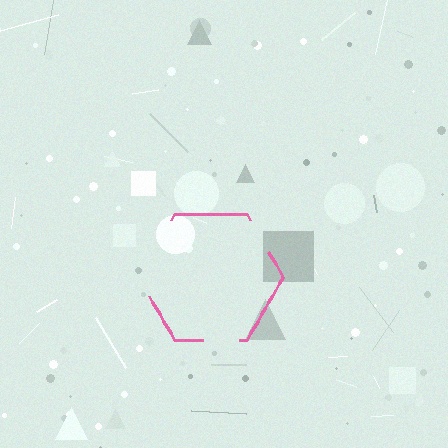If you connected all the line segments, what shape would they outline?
They would outline a hexagon.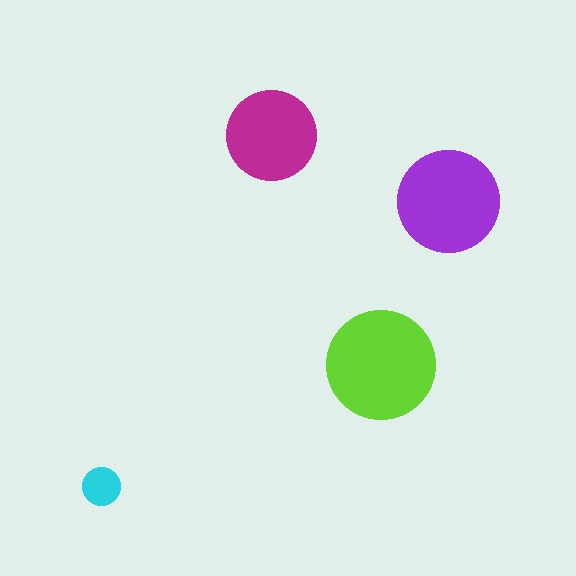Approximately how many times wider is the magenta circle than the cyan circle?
About 2.5 times wider.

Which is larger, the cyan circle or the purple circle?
The purple one.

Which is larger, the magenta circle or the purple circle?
The purple one.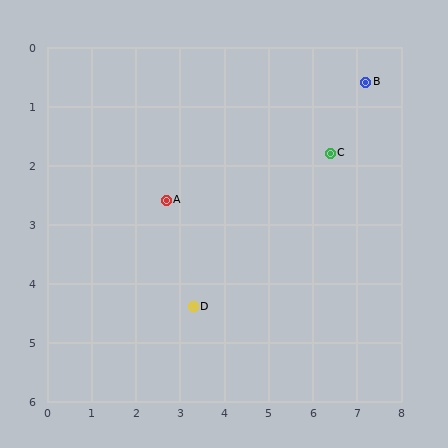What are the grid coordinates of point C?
Point C is at approximately (6.4, 1.8).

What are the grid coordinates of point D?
Point D is at approximately (3.3, 4.4).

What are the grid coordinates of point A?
Point A is at approximately (2.7, 2.6).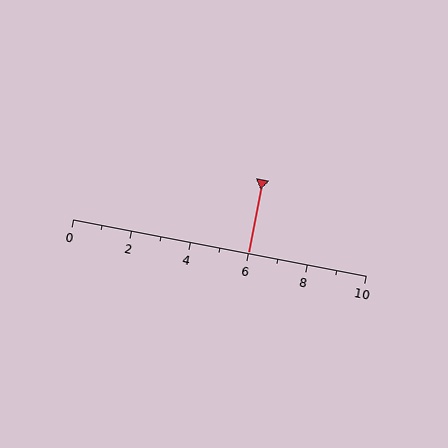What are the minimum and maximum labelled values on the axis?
The axis runs from 0 to 10.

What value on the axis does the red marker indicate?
The marker indicates approximately 6.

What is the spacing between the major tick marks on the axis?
The major ticks are spaced 2 apart.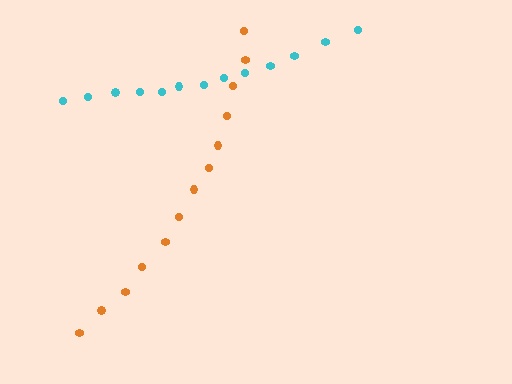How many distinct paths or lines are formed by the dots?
There are 2 distinct paths.